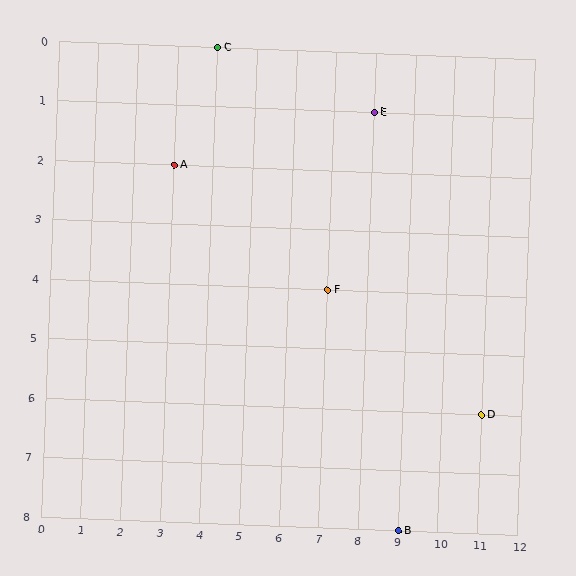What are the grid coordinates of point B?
Point B is at grid coordinates (9, 8).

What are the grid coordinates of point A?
Point A is at grid coordinates (3, 2).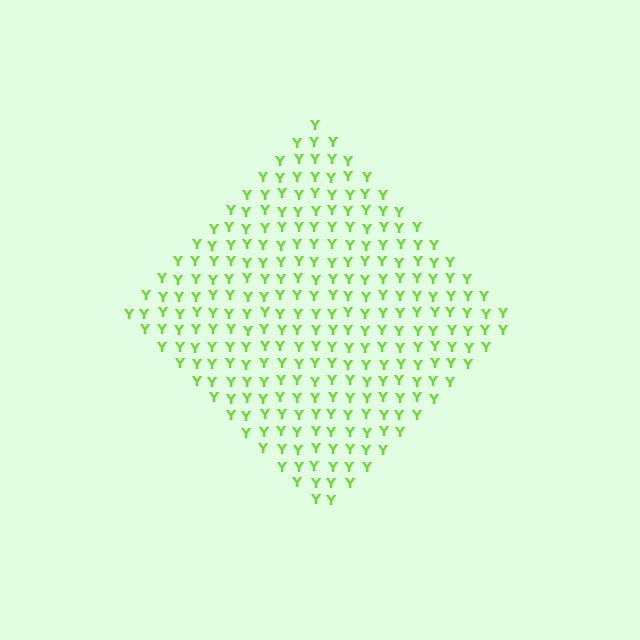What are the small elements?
The small elements are letter Y's.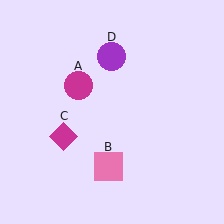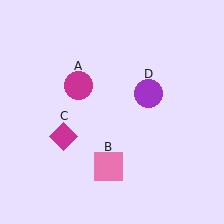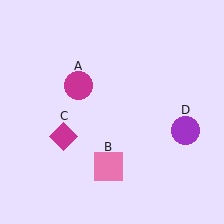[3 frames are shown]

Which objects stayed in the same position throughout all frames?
Magenta circle (object A) and pink square (object B) and magenta diamond (object C) remained stationary.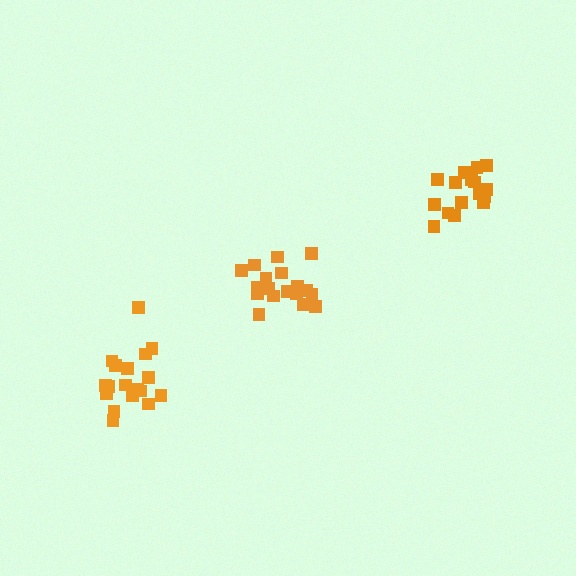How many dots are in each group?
Group 1: 18 dots, Group 2: 18 dots, Group 3: 16 dots (52 total).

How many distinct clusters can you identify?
There are 3 distinct clusters.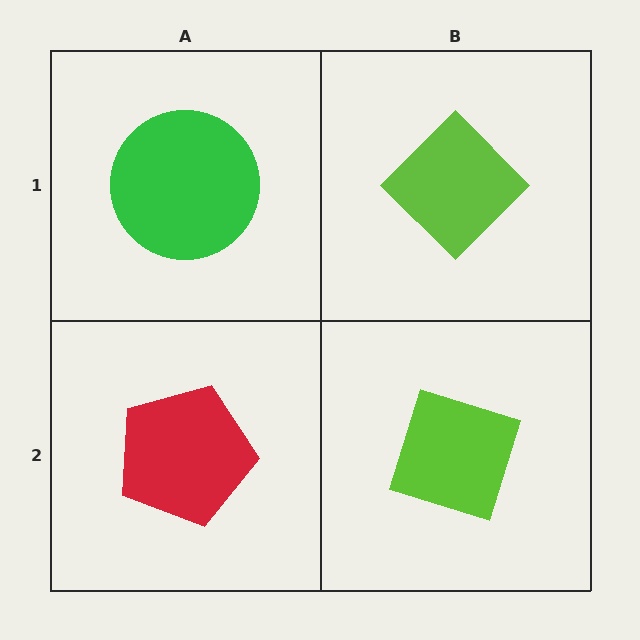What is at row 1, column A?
A green circle.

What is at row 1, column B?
A lime diamond.